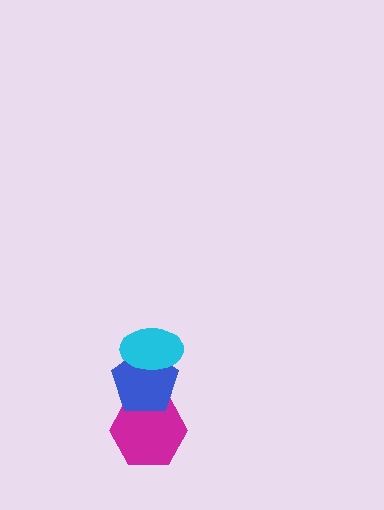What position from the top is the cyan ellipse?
The cyan ellipse is 1st from the top.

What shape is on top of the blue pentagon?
The cyan ellipse is on top of the blue pentagon.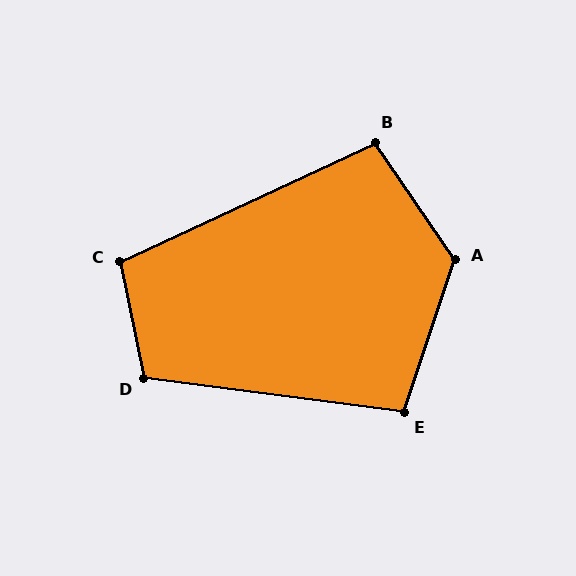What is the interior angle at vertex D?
Approximately 109 degrees (obtuse).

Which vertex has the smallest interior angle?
B, at approximately 99 degrees.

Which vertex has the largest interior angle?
A, at approximately 127 degrees.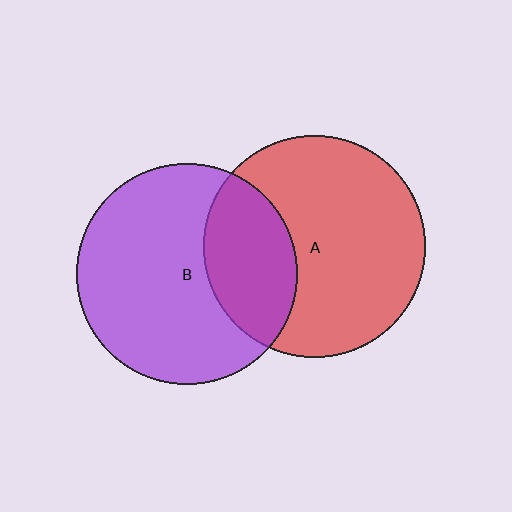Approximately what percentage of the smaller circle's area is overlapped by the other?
Approximately 30%.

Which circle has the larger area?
Circle A (red).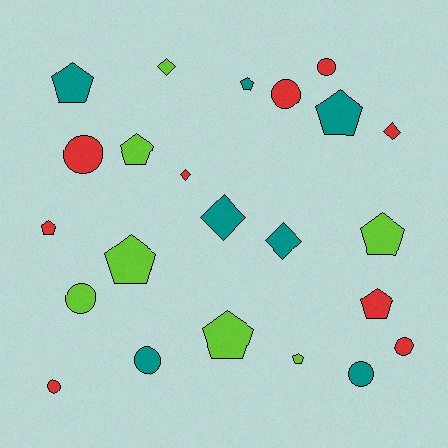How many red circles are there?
There are 5 red circles.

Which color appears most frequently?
Red, with 9 objects.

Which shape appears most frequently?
Pentagon, with 10 objects.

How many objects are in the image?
There are 23 objects.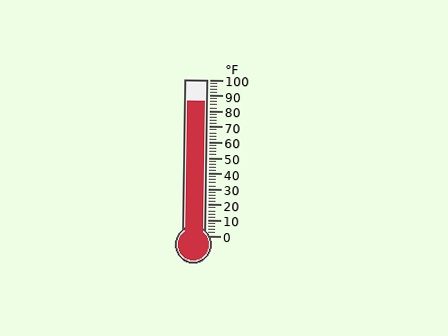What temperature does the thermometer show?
The thermometer shows approximately 86°F.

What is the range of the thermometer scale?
The thermometer scale ranges from 0°F to 100°F.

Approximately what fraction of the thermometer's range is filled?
The thermometer is filled to approximately 85% of its range.